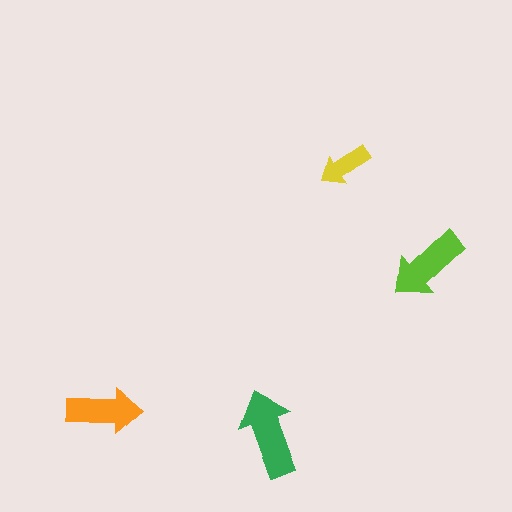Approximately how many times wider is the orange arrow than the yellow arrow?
About 1.5 times wider.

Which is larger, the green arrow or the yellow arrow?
The green one.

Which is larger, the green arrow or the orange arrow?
The green one.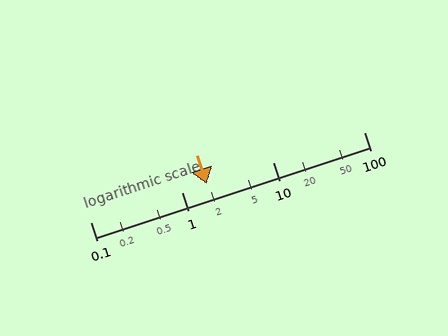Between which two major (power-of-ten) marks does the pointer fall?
The pointer is between 1 and 10.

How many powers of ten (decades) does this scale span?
The scale spans 3 decades, from 0.1 to 100.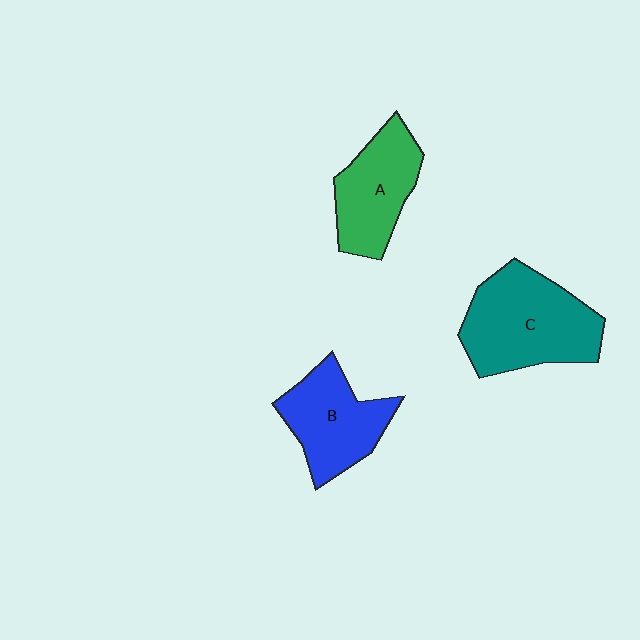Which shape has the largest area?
Shape C (teal).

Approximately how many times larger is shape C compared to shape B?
Approximately 1.4 times.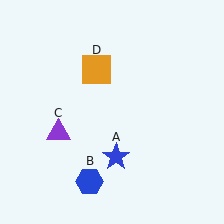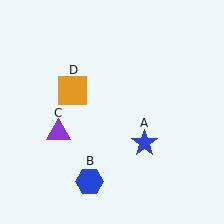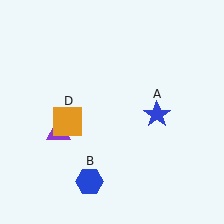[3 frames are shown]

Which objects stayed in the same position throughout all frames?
Blue hexagon (object B) and purple triangle (object C) remained stationary.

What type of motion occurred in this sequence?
The blue star (object A), orange square (object D) rotated counterclockwise around the center of the scene.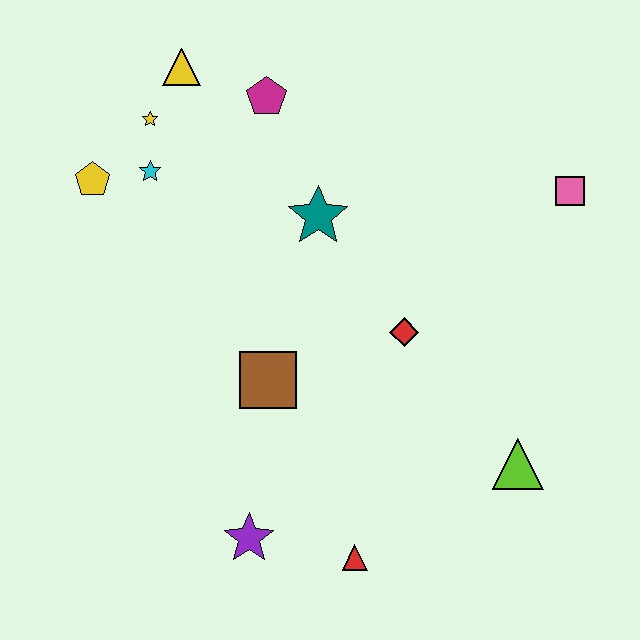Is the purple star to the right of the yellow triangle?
Yes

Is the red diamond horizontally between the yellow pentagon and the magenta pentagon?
No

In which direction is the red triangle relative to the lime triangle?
The red triangle is to the left of the lime triangle.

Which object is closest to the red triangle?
The purple star is closest to the red triangle.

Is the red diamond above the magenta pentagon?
No